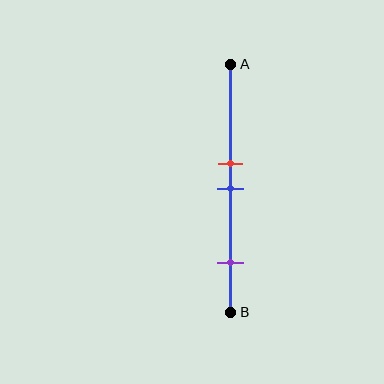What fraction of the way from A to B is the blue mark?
The blue mark is approximately 50% (0.5) of the way from A to B.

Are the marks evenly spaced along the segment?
No, the marks are not evenly spaced.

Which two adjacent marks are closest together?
The red and blue marks are the closest adjacent pair.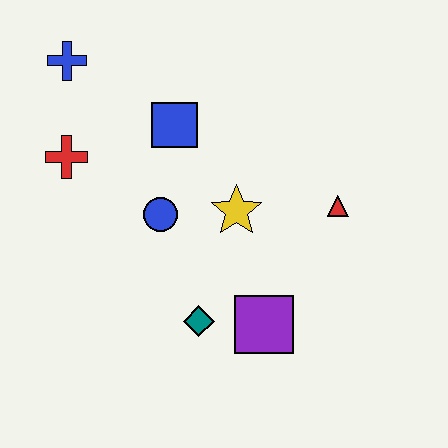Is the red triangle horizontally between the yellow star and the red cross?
No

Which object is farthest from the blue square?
The purple square is farthest from the blue square.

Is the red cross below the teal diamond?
No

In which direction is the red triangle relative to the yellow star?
The red triangle is to the right of the yellow star.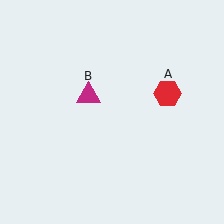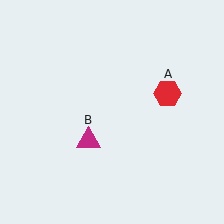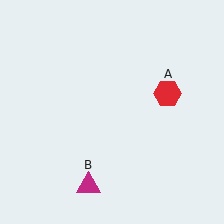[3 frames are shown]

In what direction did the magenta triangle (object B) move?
The magenta triangle (object B) moved down.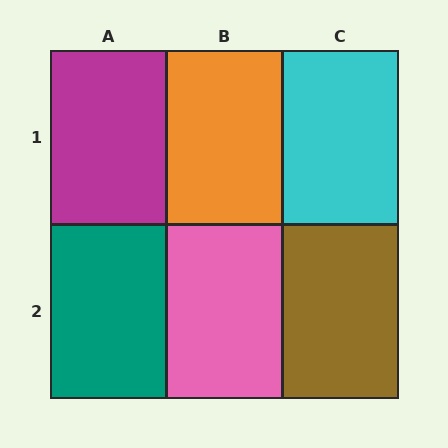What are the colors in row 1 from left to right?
Magenta, orange, cyan.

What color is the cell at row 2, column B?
Pink.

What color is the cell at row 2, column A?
Teal.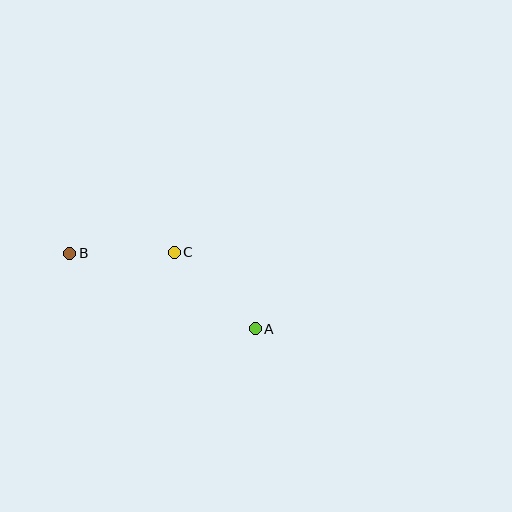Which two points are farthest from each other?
Points A and B are farthest from each other.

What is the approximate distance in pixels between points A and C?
The distance between A and C is approximately 112 pixels.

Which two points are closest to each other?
Points B and C are closest to each other.